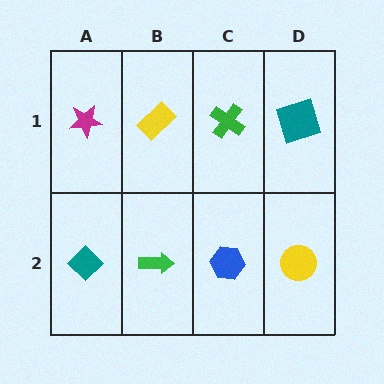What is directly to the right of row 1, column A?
A yellow rectangle.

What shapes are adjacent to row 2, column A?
A magenta star (row 1, column A), a green arrow (row 2, column B).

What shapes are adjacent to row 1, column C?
A blue hexagon (row 2, column C), a yellow rectangle (row 1, column B), a teal square (row 1, column D).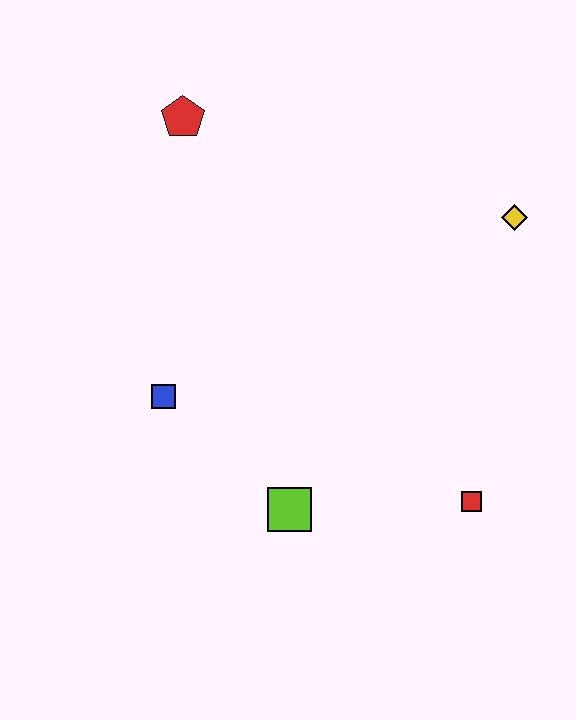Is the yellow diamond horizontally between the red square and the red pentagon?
No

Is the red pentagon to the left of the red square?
Yes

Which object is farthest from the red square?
The red pentagon is farthest from the red square.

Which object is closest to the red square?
The lime square is closest to the red square.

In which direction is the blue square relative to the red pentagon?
The blue square is below the red pentagon.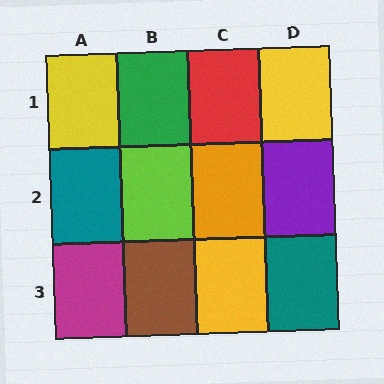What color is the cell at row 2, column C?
Orange.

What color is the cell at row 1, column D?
Yellow.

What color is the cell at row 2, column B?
Lime.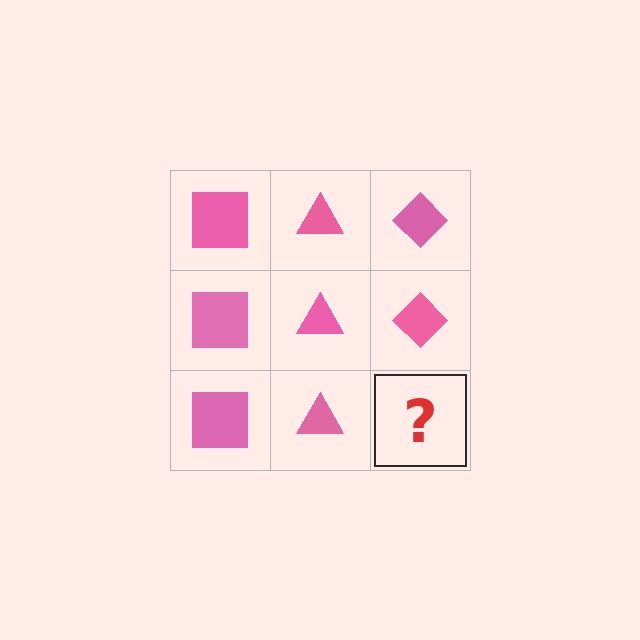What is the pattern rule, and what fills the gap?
The rule is that each column has a consistent shape. The gap should be filled with a pink diamond.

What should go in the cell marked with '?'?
The missing cell should contain a pink diamond.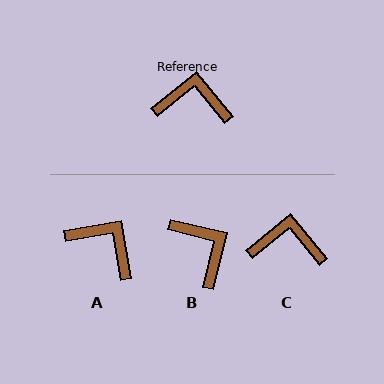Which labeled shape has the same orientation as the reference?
C.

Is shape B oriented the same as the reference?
No, it is off by about 52 degrees.